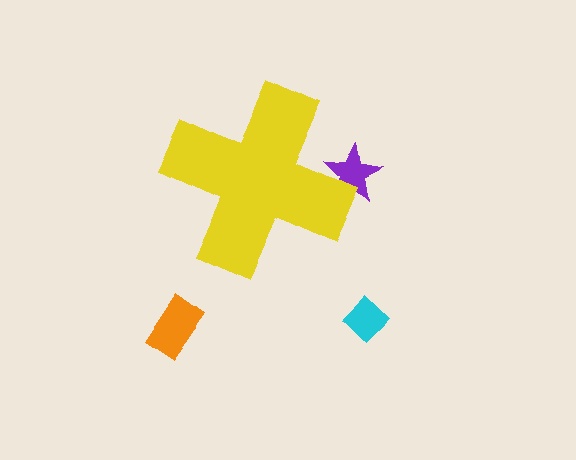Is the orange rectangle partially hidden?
No, the orange rectangle is fully visible.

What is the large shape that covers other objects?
A yellow cross.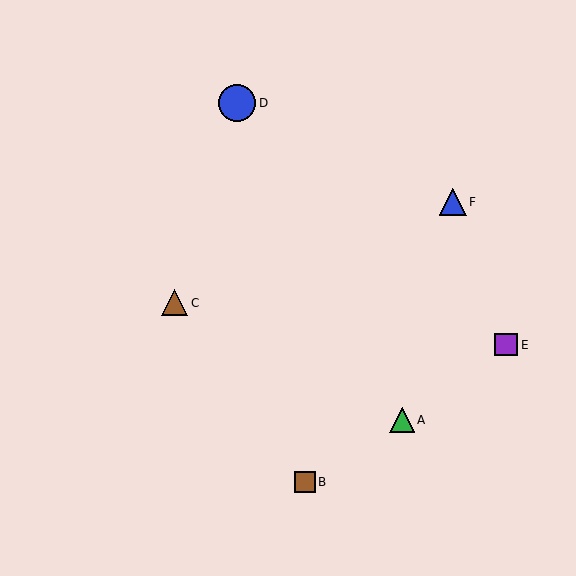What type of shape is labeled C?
Shape C is a brown triangle.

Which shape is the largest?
The blue circle (labeled D) is the largest.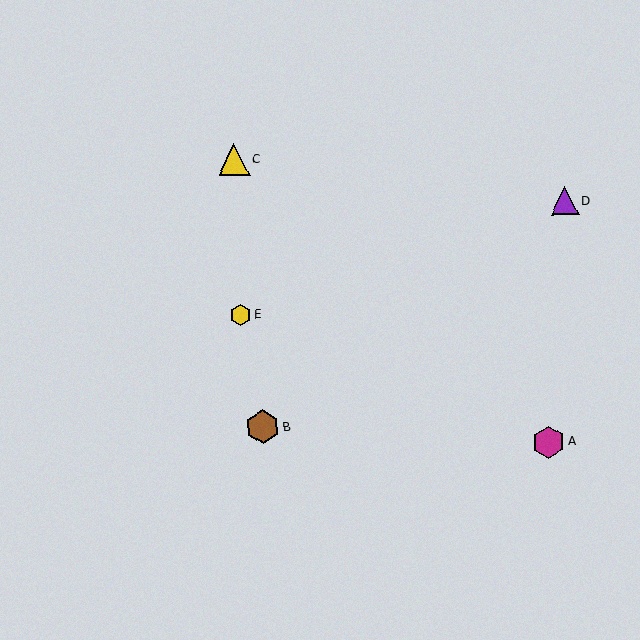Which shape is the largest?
The brown hexagon (labeled B) is the largest.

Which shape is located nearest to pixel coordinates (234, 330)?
The yellow hexagon (labeled E) at (240, 315) is nearest to that location.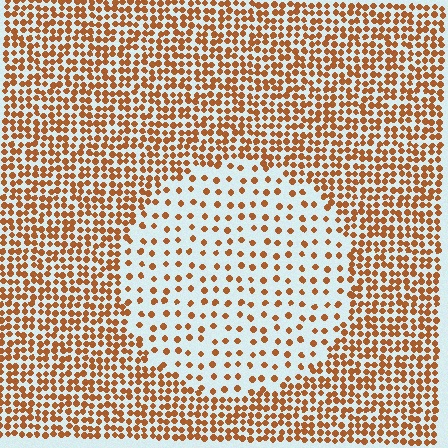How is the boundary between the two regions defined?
The boundary is defined by a change in element density (approximately 2.6x ratio). All elements are the same color, size, and shape.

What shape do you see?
I see a circle.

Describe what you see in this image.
The image contains small brown elements arranged at two different densities. A circle-shaped region is visible where the elements are less densely packed than the surrounding area.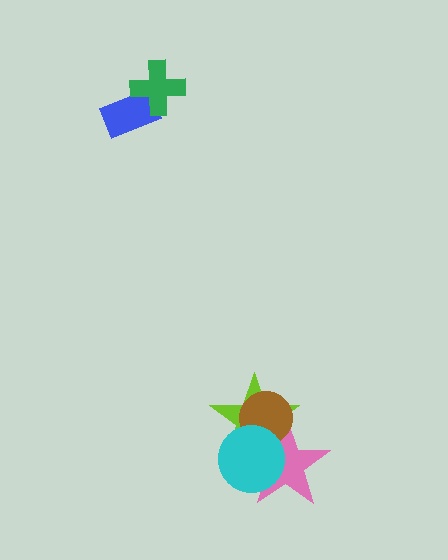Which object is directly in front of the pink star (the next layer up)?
The brown circle is directly in front of the pink star.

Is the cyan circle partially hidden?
No, no other shape covers it.